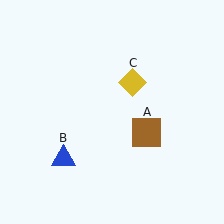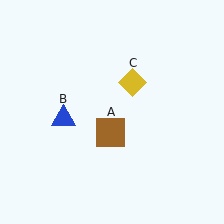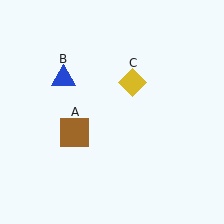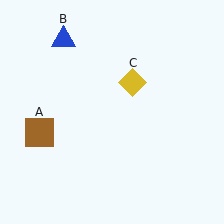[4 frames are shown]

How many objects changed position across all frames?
2 objects changed position: brown square (object A), blue triangle (object B).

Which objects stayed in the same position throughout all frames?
Yellow diamond (object C) remained stationary.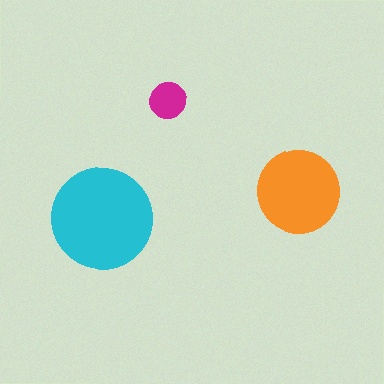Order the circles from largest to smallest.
the cyan one, the orange one, the magenta one.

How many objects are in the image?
There are 3 objects in the image.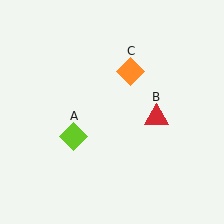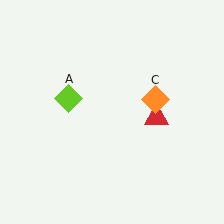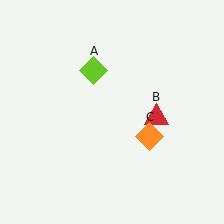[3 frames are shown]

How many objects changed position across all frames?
2 objects changed position: lime diamond (object A), orange diamond (object C).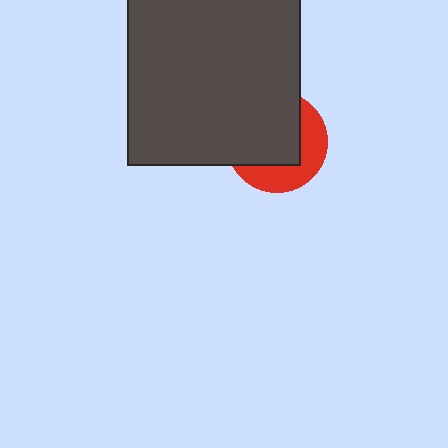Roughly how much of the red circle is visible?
A small part of it is visible (roughly 39%).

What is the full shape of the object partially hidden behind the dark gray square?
The partially hidden object is a red circle.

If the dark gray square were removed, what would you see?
You would see the complete red circle.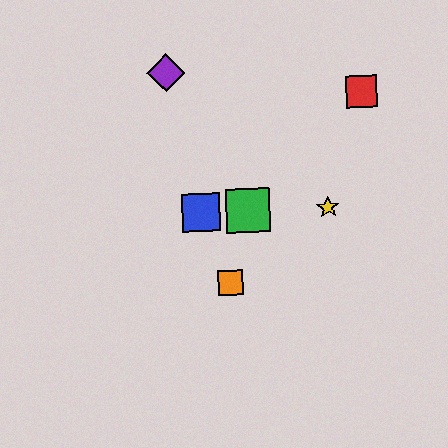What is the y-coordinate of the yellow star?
The yellow star is at y≈207.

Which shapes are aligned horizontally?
The blue square, the green square, the yellow star are aligned horizontally.